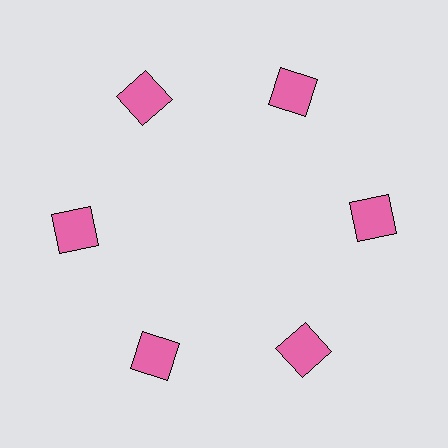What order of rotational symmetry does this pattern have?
This pattern has 6-fold rotational symmetry.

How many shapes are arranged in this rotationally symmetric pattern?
There are 6 shapes, arranged in 6 groups of 1.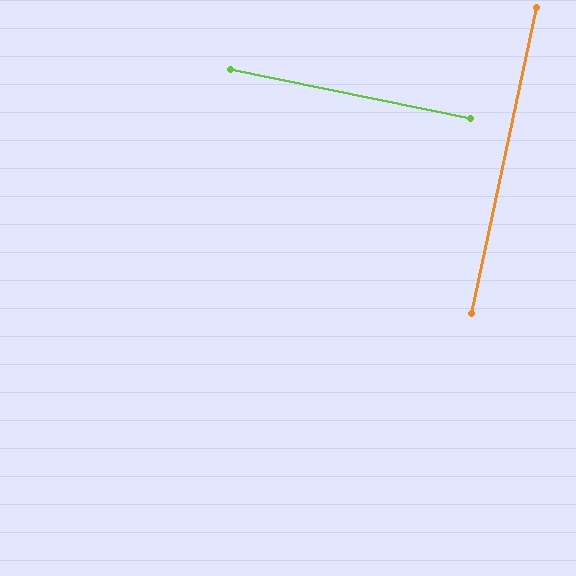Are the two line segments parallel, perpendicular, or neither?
Perpendicular — they meet at approximately 90°.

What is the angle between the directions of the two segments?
Approximately 90 degrees.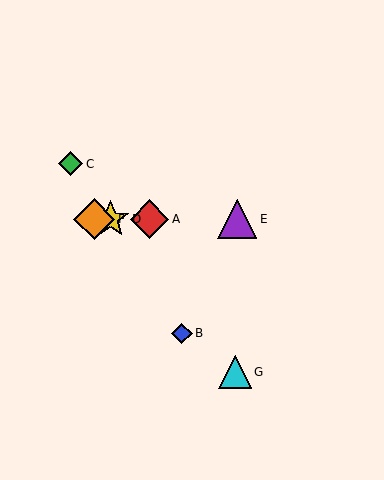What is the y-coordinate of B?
Object B is at y≈333.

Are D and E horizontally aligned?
Yes, both are at y≈219.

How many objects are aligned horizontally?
4 objects (A, D, E, F) are aligned horizontally.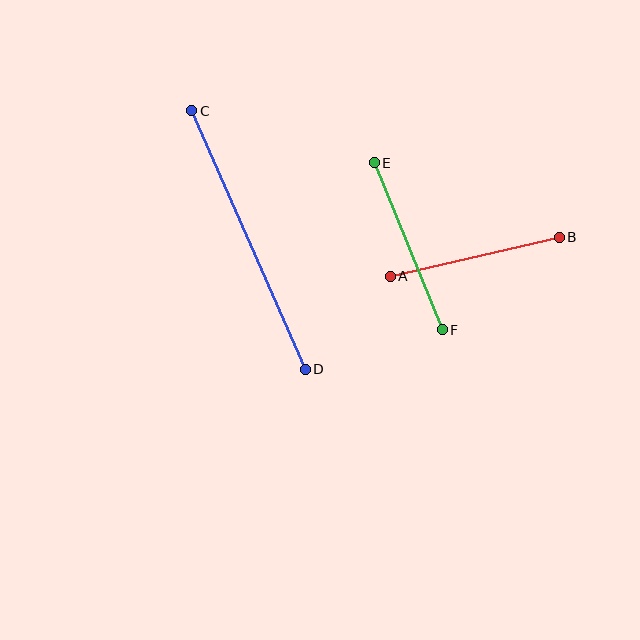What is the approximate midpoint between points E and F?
The midpoint is at approximately (408, 246) pixels.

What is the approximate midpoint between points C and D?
The midpoint is at approximately (249, 240) pixels.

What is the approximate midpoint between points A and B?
The midpoint is at approximately (475, 257) pixels.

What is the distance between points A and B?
The distance is approximately 173 pixels.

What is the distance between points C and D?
The distance is approximately 283 pixels.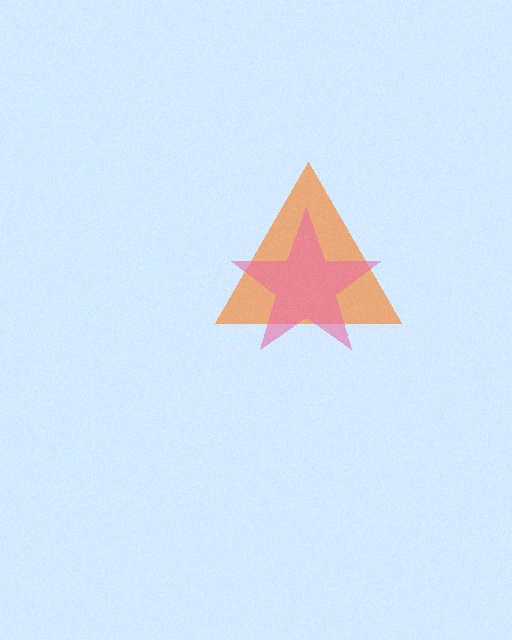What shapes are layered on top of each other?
The layered shapes are: an orange triangle, a pink star.